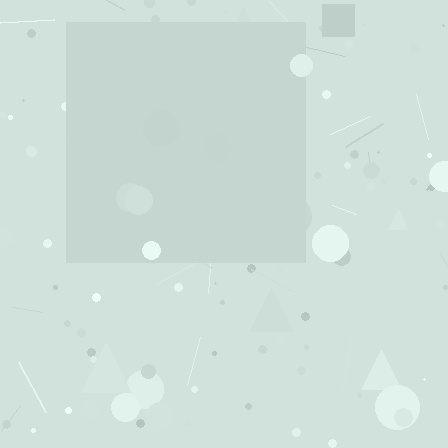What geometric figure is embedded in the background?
A square is embedded in the background.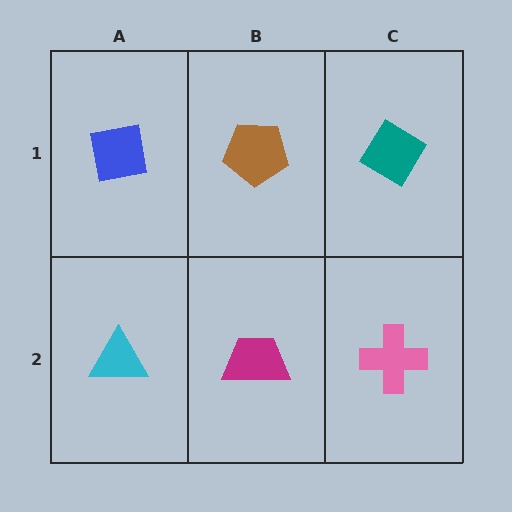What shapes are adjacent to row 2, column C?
A teal diamond (row 1, column C), a magenta trapezoid (row 2, column B).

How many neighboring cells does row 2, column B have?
3.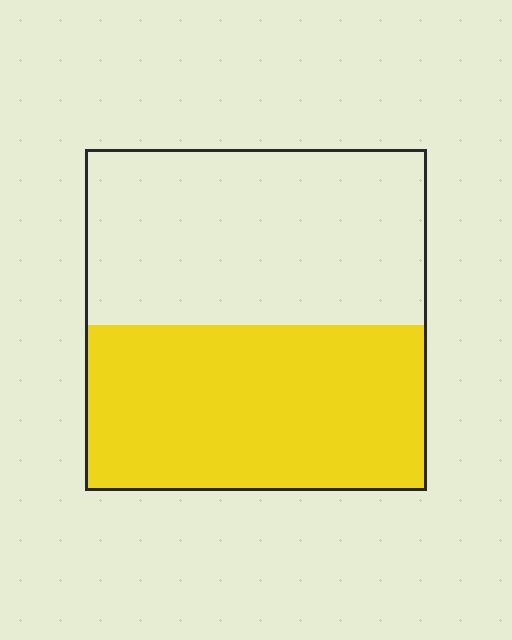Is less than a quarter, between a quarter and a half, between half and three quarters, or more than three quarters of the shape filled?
Between a quarter and a half.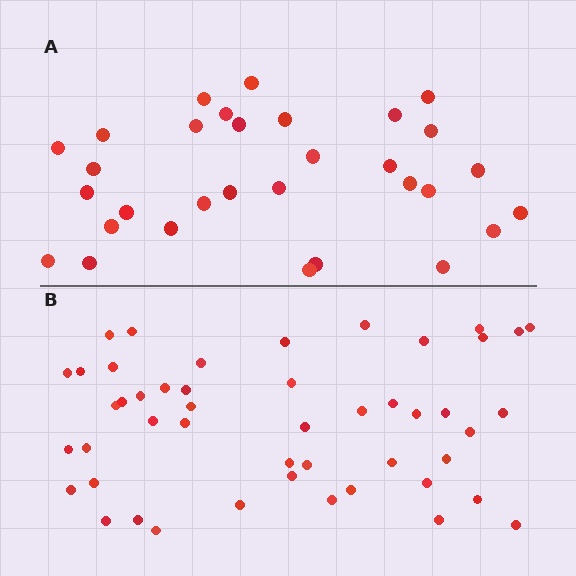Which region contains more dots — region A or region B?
Region B (the bottom region) has more dots.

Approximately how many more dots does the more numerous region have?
Region B has approximately 15 more dots than region A.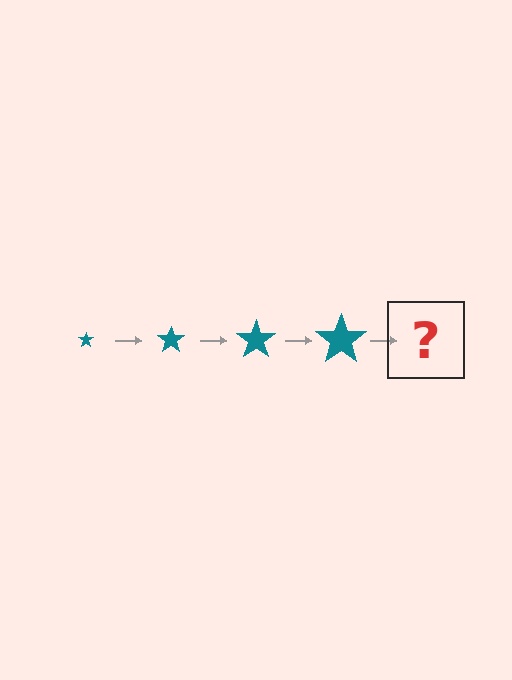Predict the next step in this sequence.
The next step is a teal star, larger than the previous one.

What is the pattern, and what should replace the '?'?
The pattern is that the star gets progressively larger each step. The '?' should be a teal star, larger than the previous one.